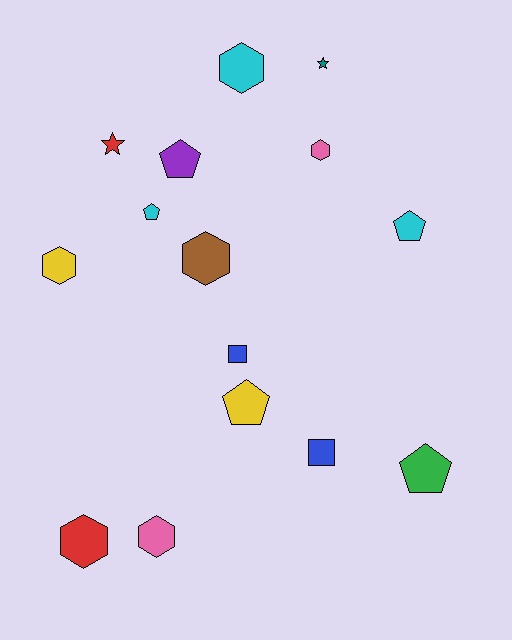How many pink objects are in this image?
There are 2 pink objects.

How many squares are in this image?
There are 2 squares.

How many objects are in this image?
There are 15 objects.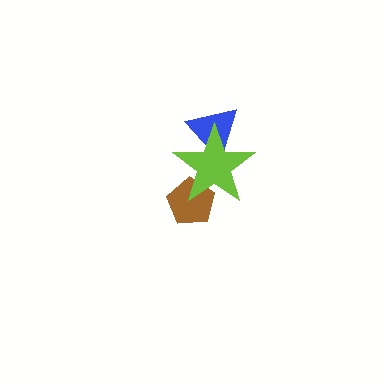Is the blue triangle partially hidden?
Yes, it is partially covered by another shape.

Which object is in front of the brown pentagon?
The lime star is in front of the brown pentagon.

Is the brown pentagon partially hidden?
Yes, it is partially covered by another shape.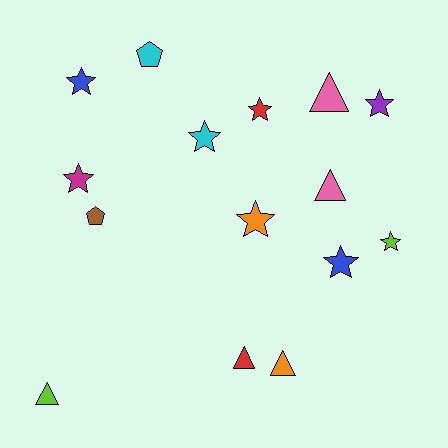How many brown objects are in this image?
There is 1 brown object.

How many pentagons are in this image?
There are 2 pentagons.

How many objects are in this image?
There are 15 objects.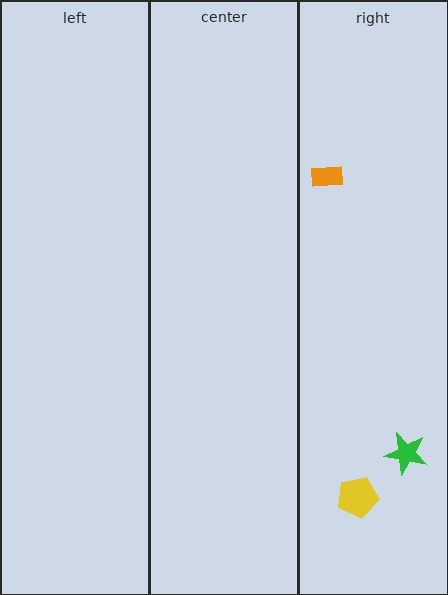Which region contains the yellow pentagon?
The right region.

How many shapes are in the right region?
3.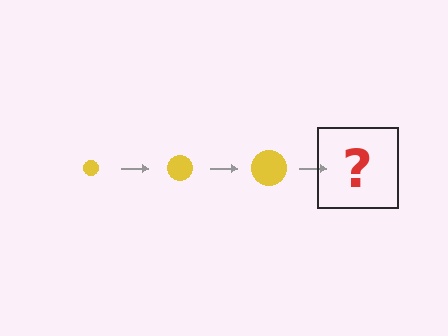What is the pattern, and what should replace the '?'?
The pattern is that the circle gets progressively larger each step. The '?' should be a yellow circle, larger than the previous one.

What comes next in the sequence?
The next element should be a yellow circle, larger than the previous one.